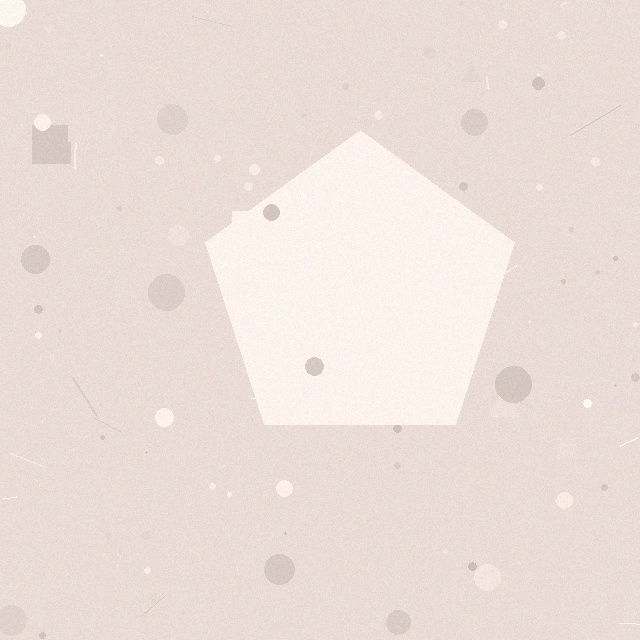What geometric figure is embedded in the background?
A pentagon is embedded in the background.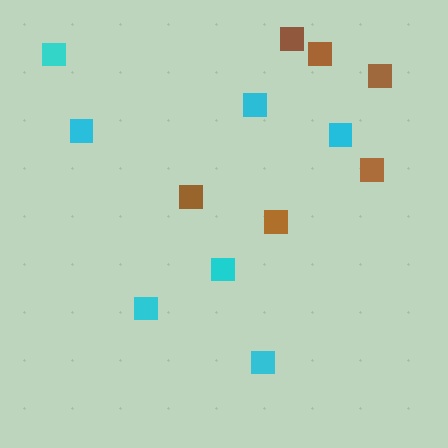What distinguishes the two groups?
There are 2 groups: one group of cyan squares (7) and one group of brown squares (6).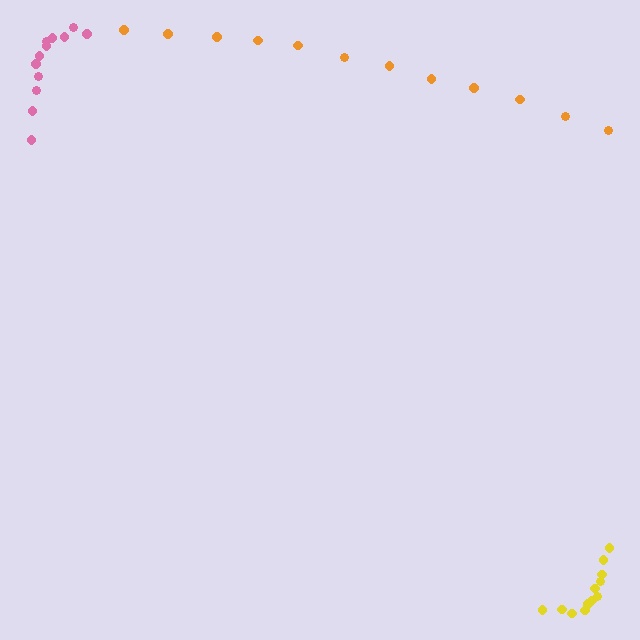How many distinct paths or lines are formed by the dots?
There are 3 distinct paths.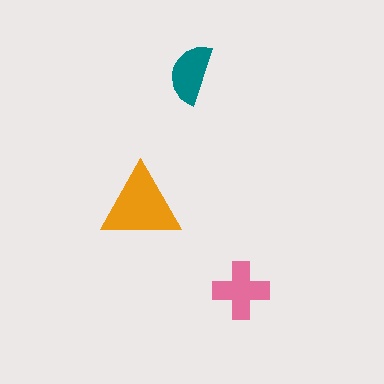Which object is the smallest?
The teal semicircle.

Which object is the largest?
The orange triangle.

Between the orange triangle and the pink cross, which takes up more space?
The orange triangle.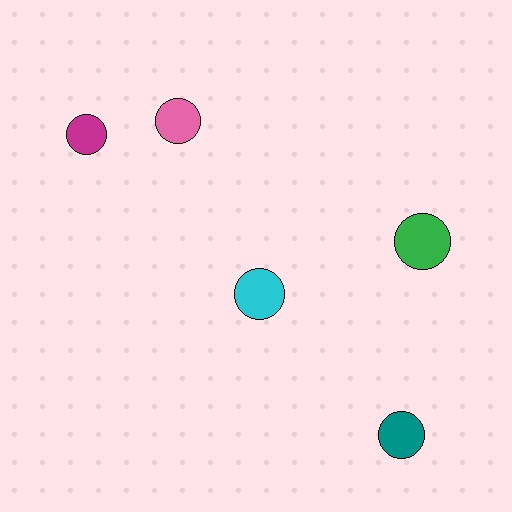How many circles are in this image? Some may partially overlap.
There are 5 circles.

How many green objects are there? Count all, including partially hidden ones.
There is 1 green object.